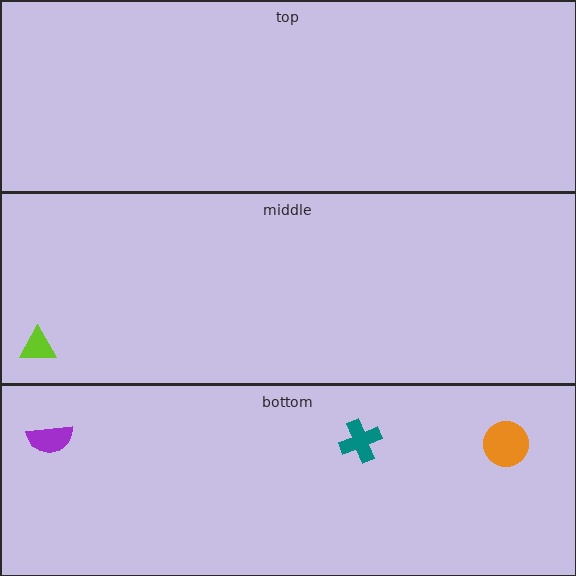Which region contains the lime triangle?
The middle region.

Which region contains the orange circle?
The bottom region.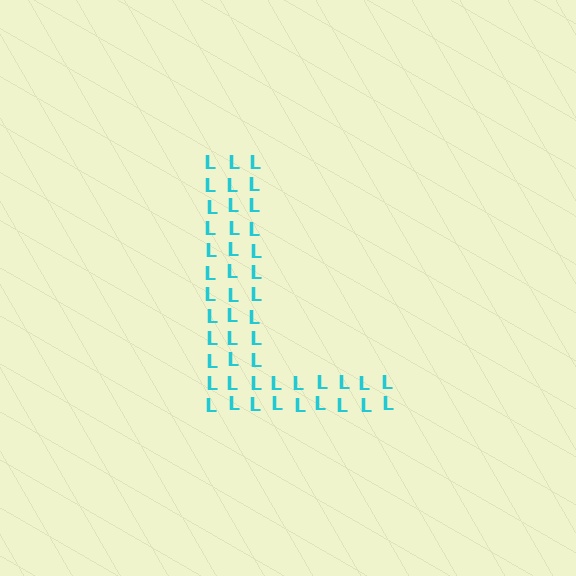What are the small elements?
The small elements are letter L's.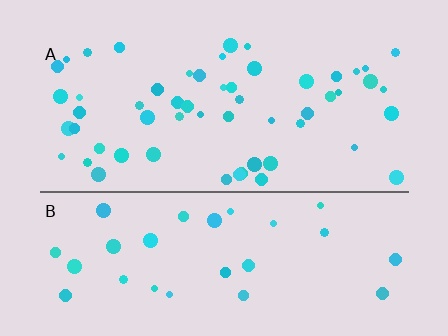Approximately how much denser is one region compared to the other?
Approximately 1.8× — region A over region B.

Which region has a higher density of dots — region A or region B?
A (the top).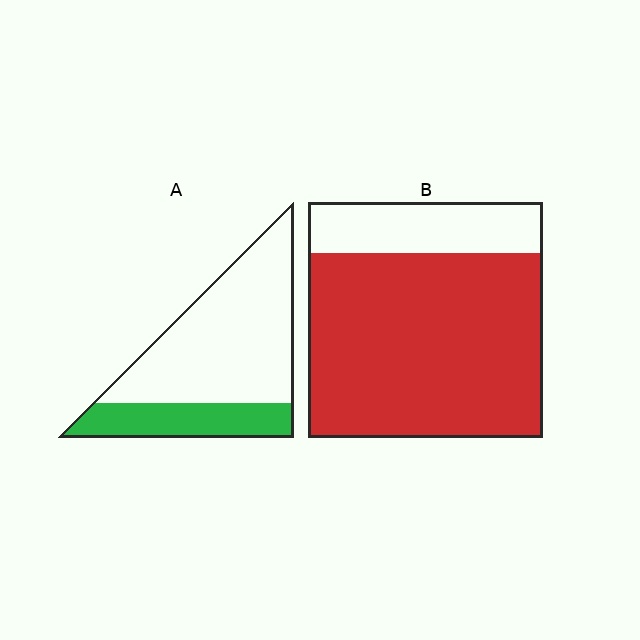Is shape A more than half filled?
No.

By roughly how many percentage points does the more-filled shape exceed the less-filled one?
By roughly 50 percentage points (B over A).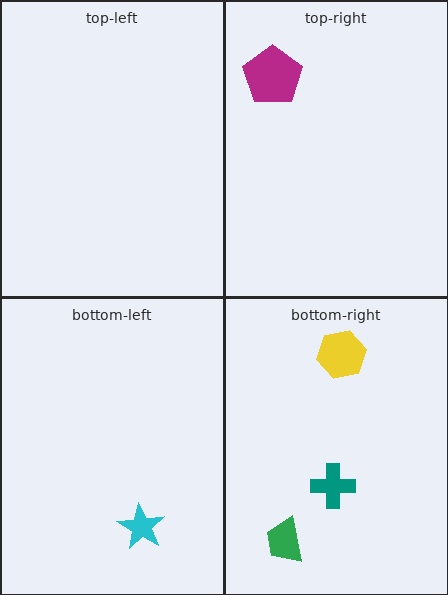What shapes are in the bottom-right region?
The green trapezoid, the yellow hexagon, the teal cross.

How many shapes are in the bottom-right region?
3.